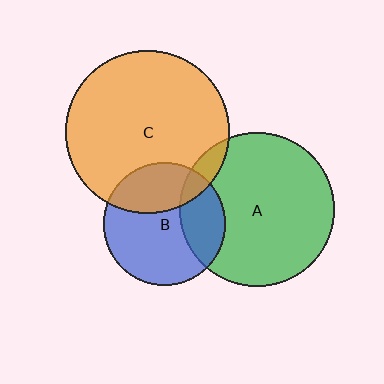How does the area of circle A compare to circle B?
Approximately 1.6 times.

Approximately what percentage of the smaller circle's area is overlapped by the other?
Approximately 25%.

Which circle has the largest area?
Circle C (orange).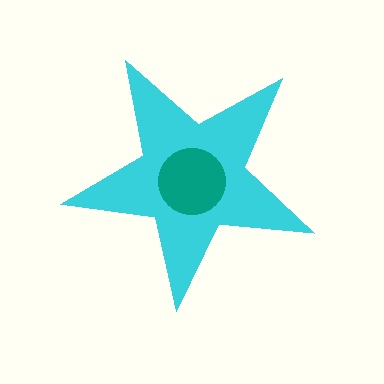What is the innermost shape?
The teal circle.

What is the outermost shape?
The cyan star.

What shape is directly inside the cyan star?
The teal circle.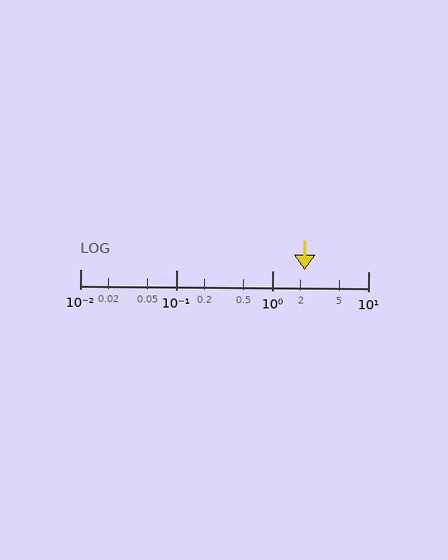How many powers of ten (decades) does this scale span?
The scale spans 3 decades, from 0.01 to 10.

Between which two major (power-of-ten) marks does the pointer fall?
The pointer is between 1 and 10.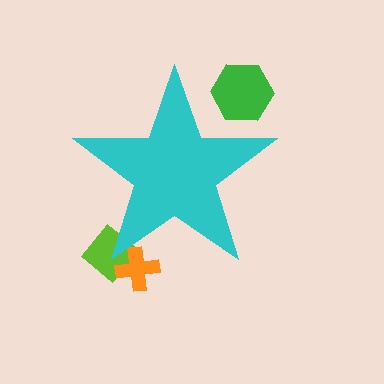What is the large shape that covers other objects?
A cyan star.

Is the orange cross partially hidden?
Yes, the orange cross is partially hidden behind the cyan star.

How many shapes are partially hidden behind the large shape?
3 shapes are partially hidden.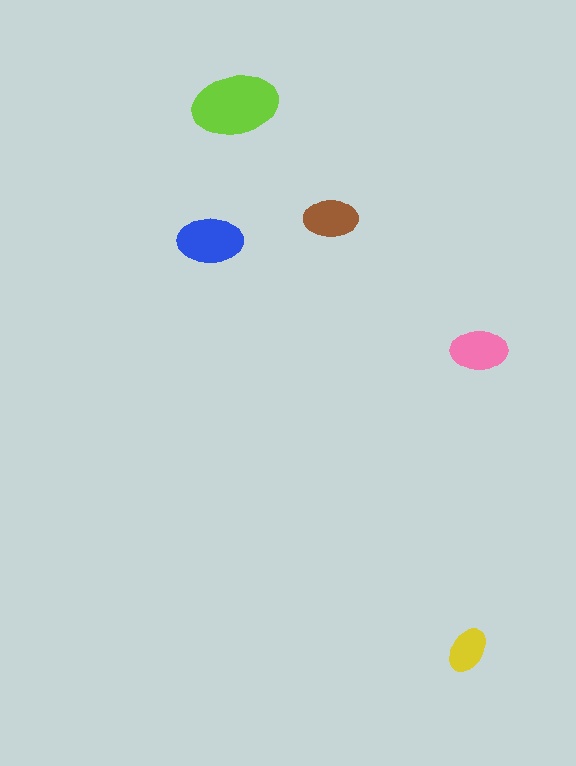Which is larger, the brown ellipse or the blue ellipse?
The blue one.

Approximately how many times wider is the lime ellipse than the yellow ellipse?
About 2 times wider.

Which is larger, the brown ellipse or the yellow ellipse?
The brown one.